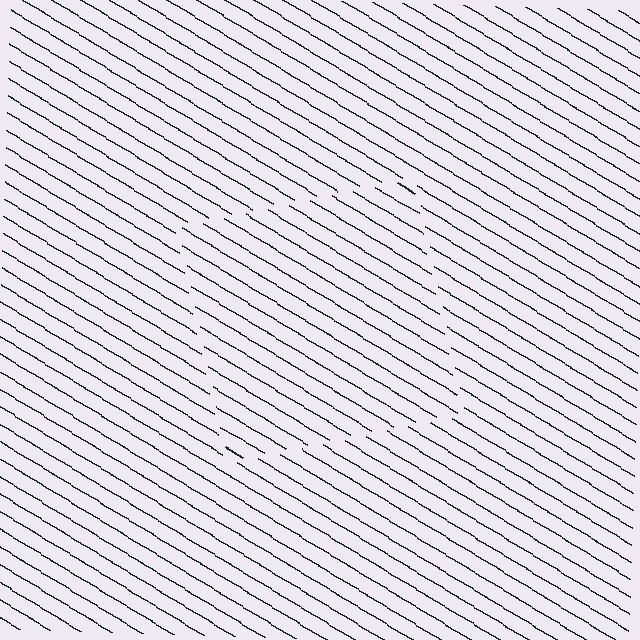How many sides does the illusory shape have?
4 sides — the line-ends trace a square.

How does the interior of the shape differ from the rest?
The interior of the shape contains the same grating, shifted by half a period — the contour is defined by the phase discontinuity where line-ends from the inner and outer gratings abut.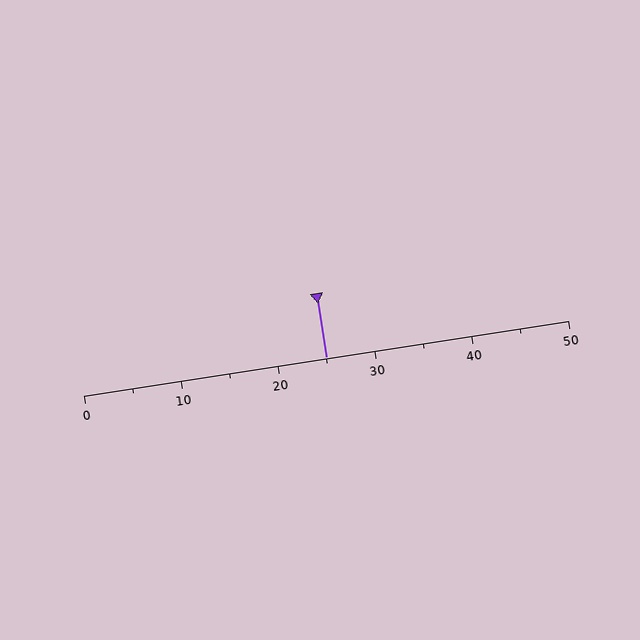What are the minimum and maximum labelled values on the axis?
The axis runs from 0 to 50.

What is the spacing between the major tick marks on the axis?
The major ticks are spaced 10 apart.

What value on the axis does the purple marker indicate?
The marker indicates approximately 25.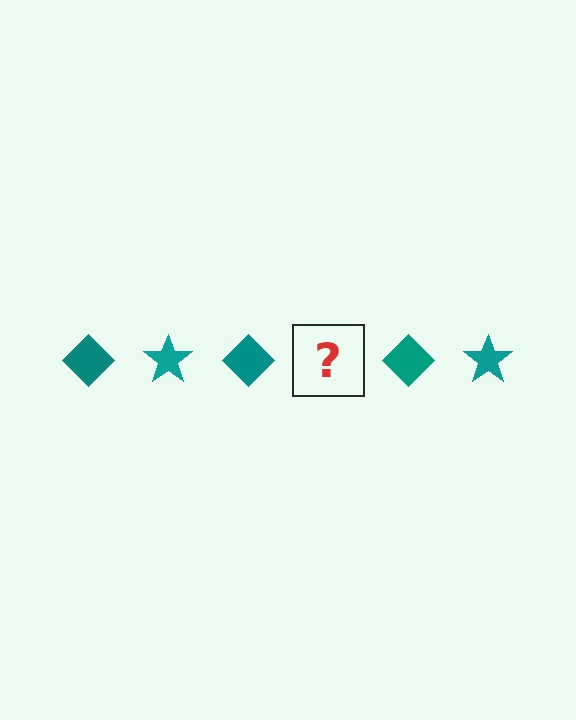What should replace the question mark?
The question mark should be replaced with a teal star.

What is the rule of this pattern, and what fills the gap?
The rule is that the pattern cycles through diamond, star shapes in teal. The gap should be filled with a teal star.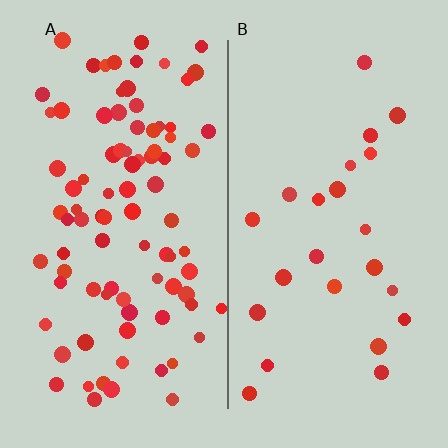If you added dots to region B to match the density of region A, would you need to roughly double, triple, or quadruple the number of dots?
Approximately quadruple.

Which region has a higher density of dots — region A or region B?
A (the left).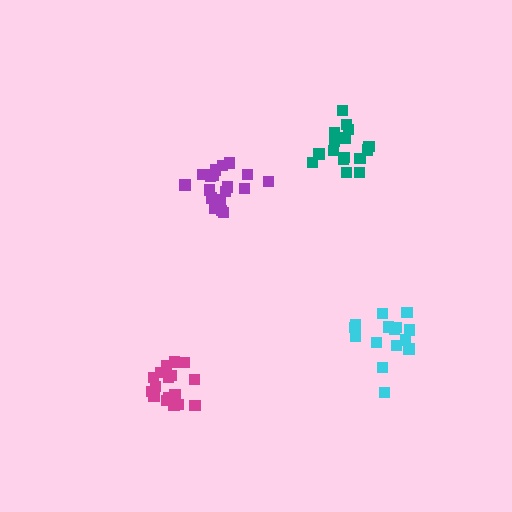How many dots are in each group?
Group 1: 17 dots, Group 2: 19 dots, Group 3: 16 dots, Group 4: 16 dots (68 total).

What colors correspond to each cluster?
The clusters are colored: magenta, purple, cyan, teal.